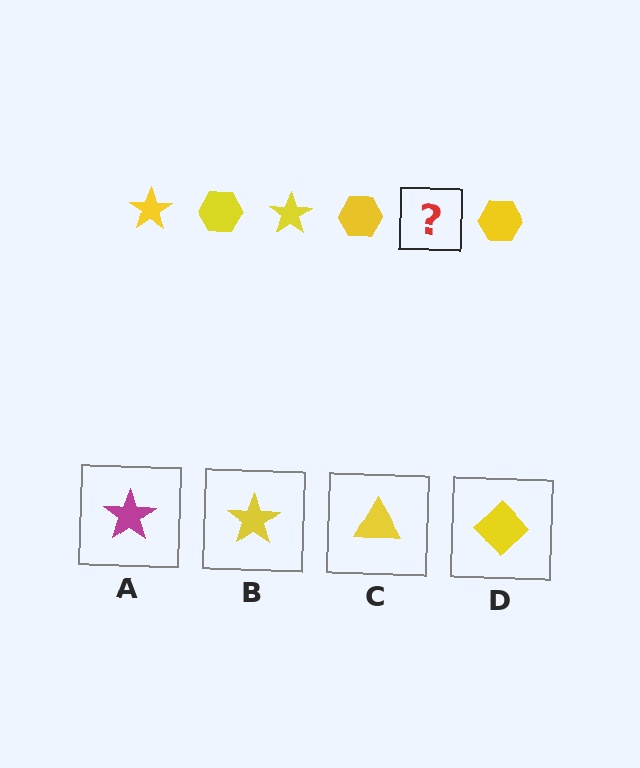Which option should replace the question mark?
Option B.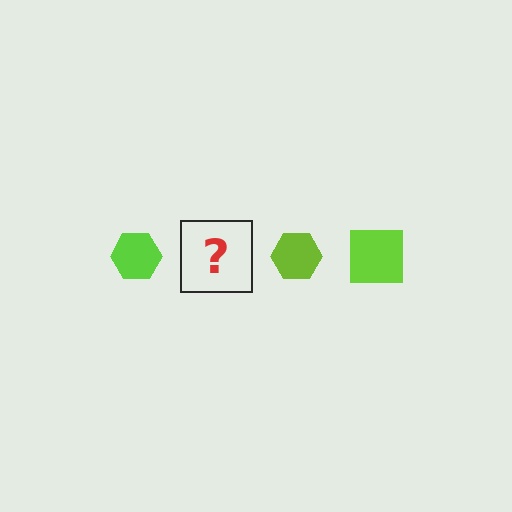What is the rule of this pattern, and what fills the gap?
The rule is that the pattern cycles through hexagon, square shapes in lime. The gap should be filled with a lime square.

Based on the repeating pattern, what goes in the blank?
The blank should be a lime square.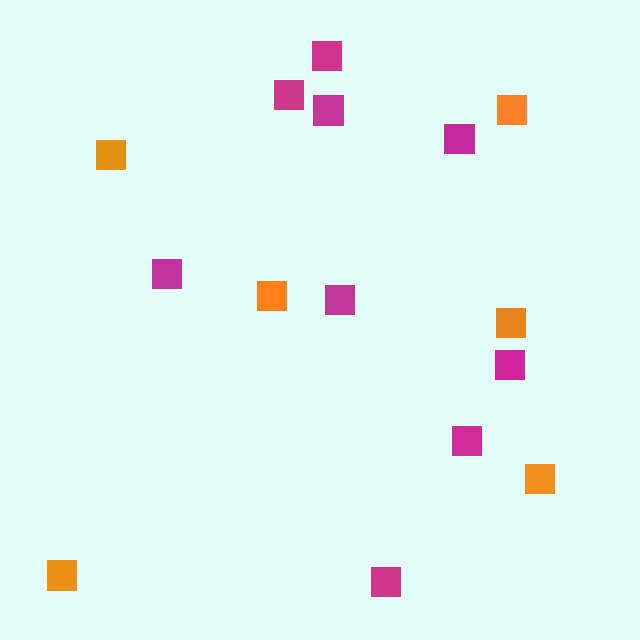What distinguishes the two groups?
There are 2 groups: one group of orange squares (6) and one group of magenta squares (9).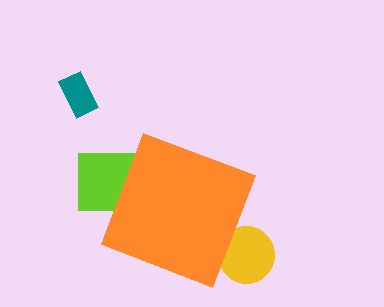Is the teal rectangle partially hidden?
No, the teal rectangle is fully visible.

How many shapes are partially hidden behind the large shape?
2 shapes are partially hidden.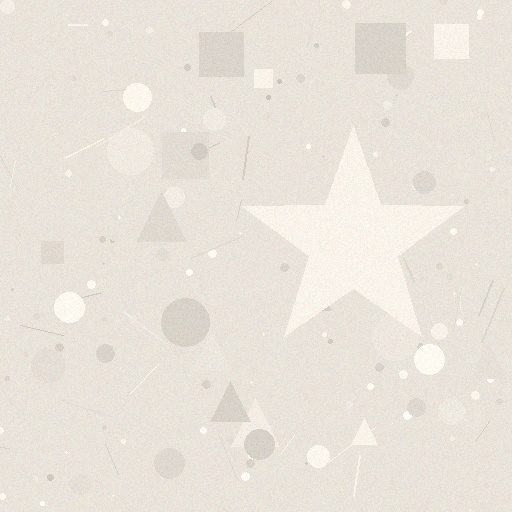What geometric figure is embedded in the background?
A star is embedded in the background.